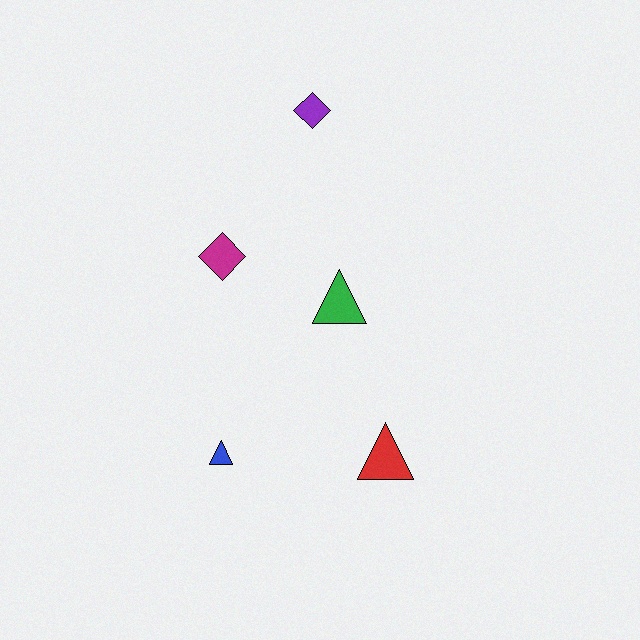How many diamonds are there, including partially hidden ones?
There are 2 diamonds.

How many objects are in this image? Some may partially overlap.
There are 5 objects.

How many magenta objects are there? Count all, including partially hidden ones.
There is 1 magenta object.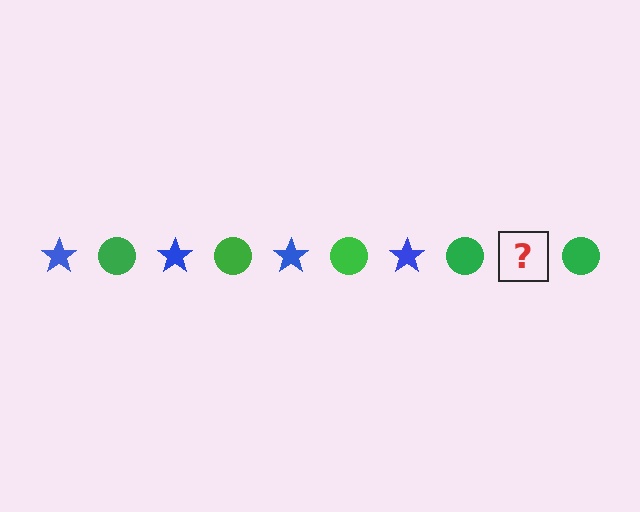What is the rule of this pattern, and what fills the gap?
The rule is that the pattern alternates between blue star and green circle. The gap should be filled with a blue star.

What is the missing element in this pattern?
The missing element is a blue star.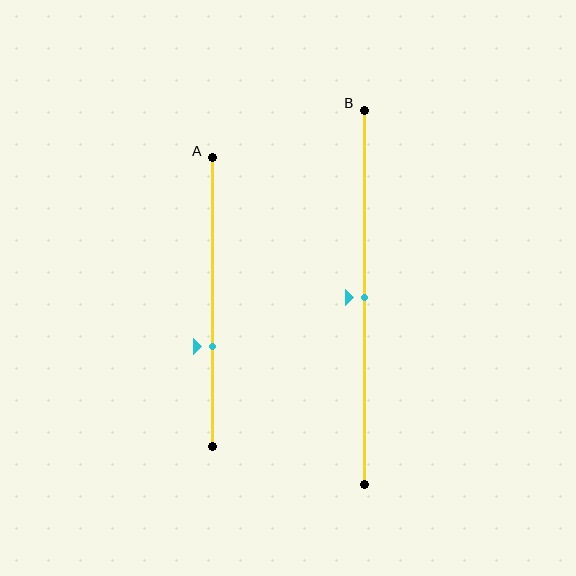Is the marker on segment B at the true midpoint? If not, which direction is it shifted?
Yes, the marker on segment B is at the true midpoint.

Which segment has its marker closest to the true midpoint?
Segment B has its marker closest to the true midpoint.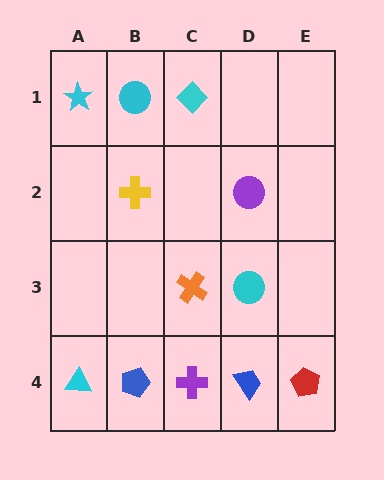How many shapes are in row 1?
3 shapes.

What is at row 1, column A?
A cyan star.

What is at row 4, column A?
A cyan triangle.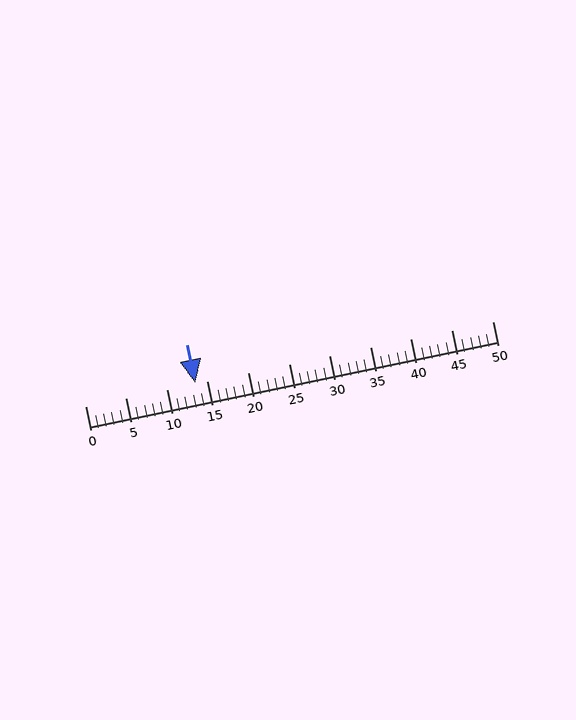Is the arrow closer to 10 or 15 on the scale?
The arrow is closer to 15.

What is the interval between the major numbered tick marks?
The major tick marks are spaced 5 units apart.